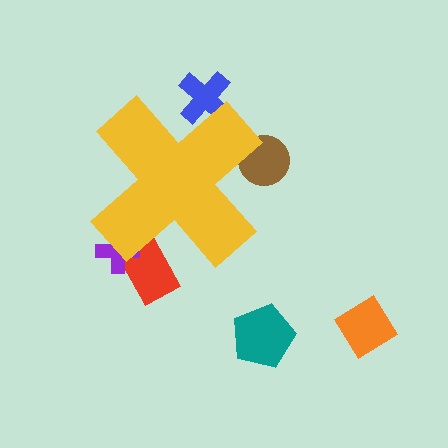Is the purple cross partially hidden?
Yes, the purple cross is partially hidden behind the yellow cross.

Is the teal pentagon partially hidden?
No, the teal pentagon is fully visible.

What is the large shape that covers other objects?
A yellow cross.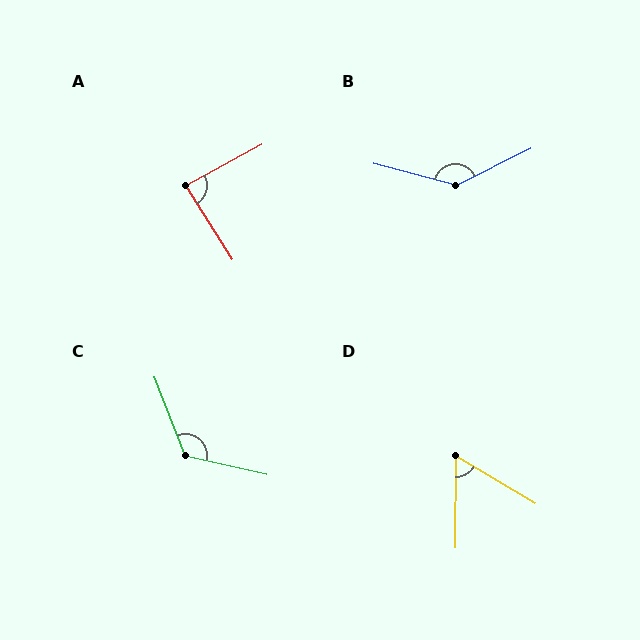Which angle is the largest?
B, at approximately 139 degrees.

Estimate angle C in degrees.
Approximately 124 degrees.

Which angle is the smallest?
D, at approximately 60 degrees.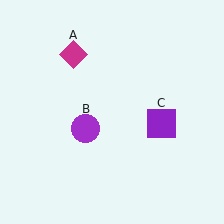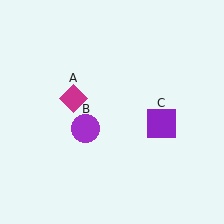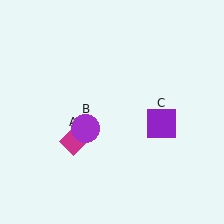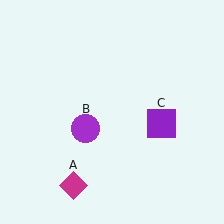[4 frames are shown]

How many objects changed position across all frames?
1 object changed position: magenta diamond (object A).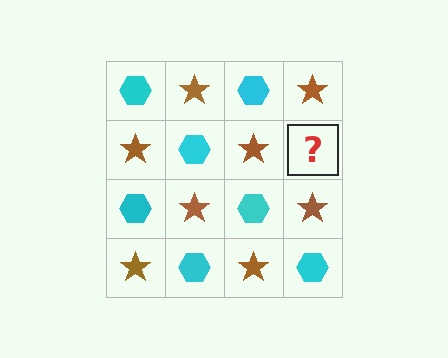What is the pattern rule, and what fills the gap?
The rule is that it alternates cyan hexagon and brown star in a checkerboard pattern. The gap should be filled with a cyan hexagon.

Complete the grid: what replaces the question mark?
The question mark should be replaced with a cyan hexagon.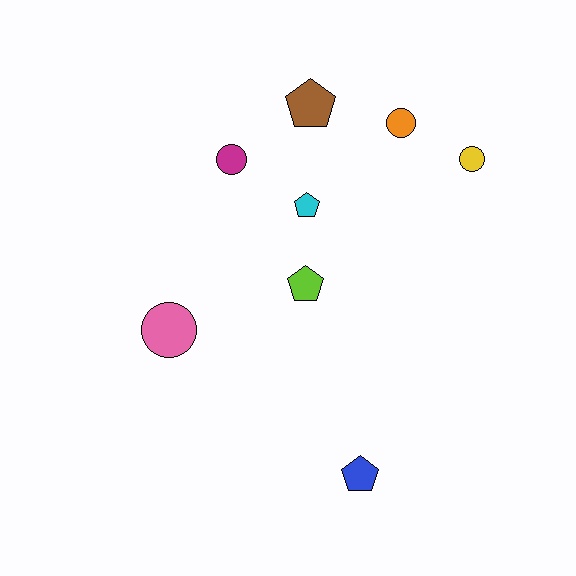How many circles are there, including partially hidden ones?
There are 4 circles.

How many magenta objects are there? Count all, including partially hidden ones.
There is 1 magenta object.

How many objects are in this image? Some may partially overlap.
There are 8 objects.